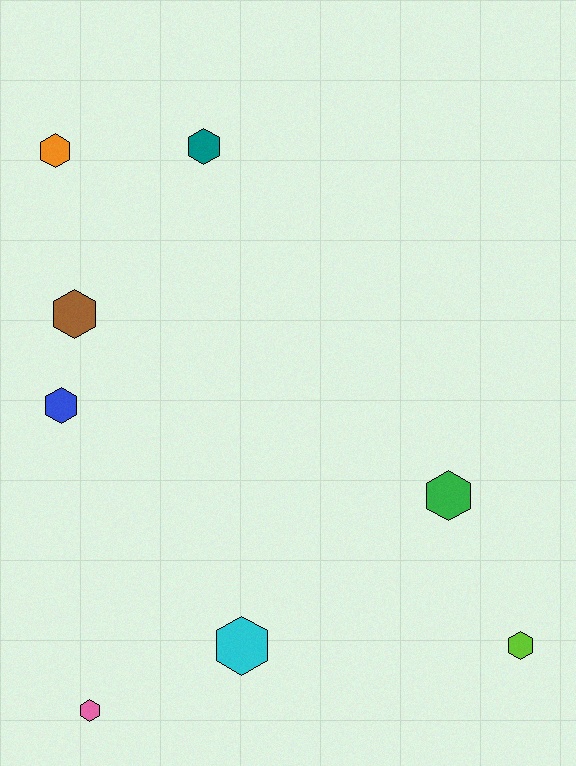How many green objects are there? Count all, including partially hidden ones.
There is 1 green object.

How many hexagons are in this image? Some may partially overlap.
There are 8 hexagons.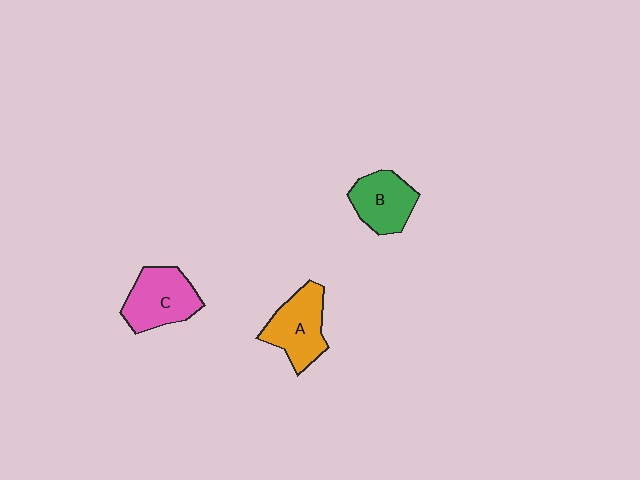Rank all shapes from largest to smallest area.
From largest to smallest: C (pink), A (orange), B (green).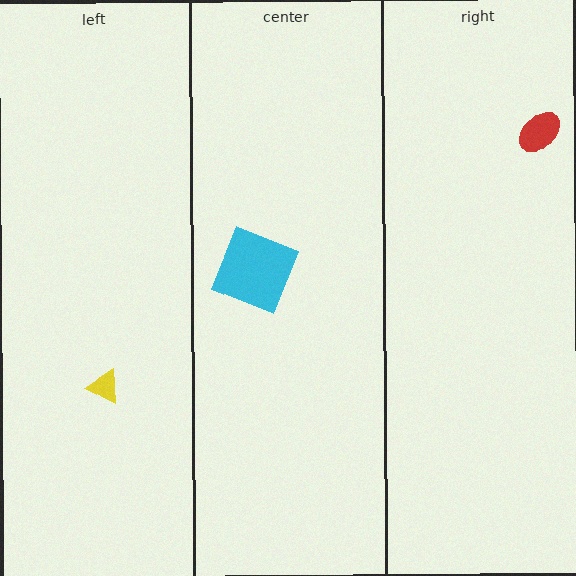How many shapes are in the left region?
1.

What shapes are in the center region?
The cyan square.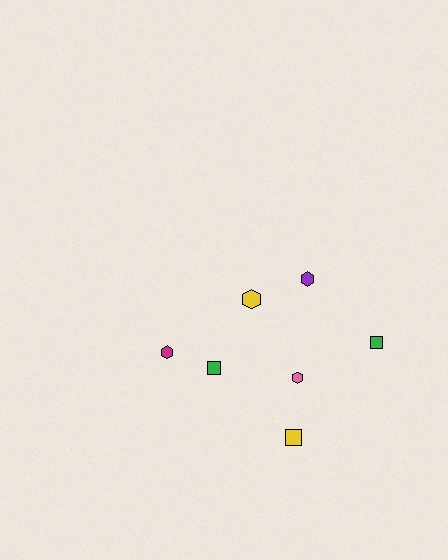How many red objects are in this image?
There are no red objects.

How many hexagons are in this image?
There are 4 hexagons.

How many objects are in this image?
There are 7 objects.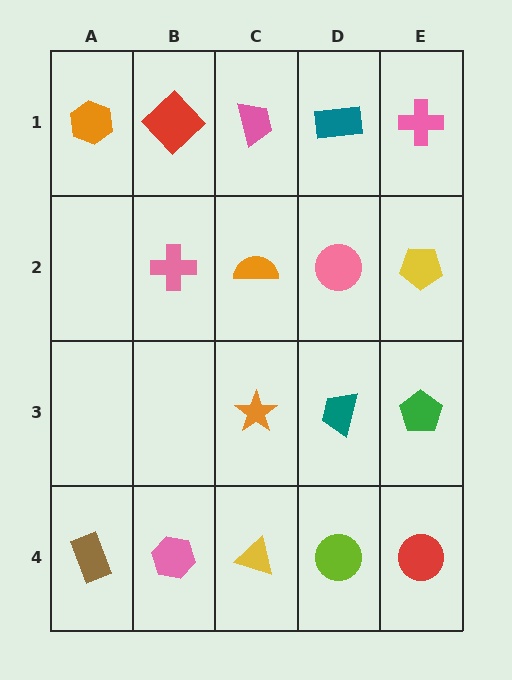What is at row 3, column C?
An orange star.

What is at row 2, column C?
An orange semicircle.